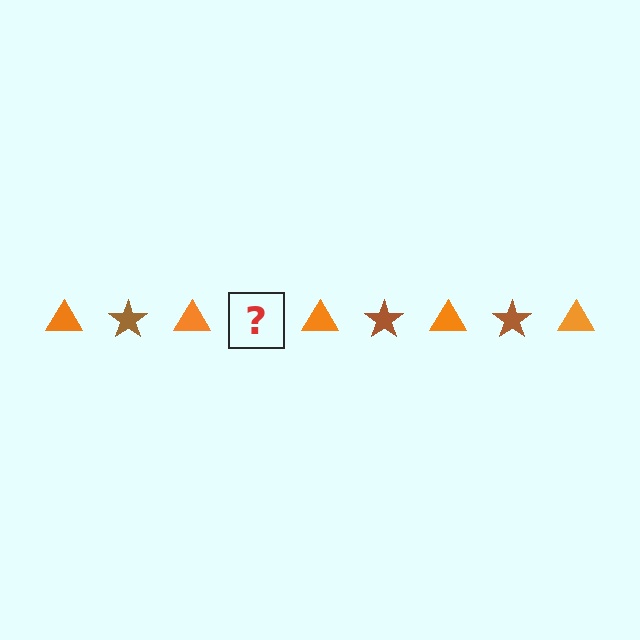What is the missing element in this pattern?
The missing element is a brown star.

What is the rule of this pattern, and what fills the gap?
The rule is that the pattern alternates between orange triangle and brown star. The gap should be filled with a brown star.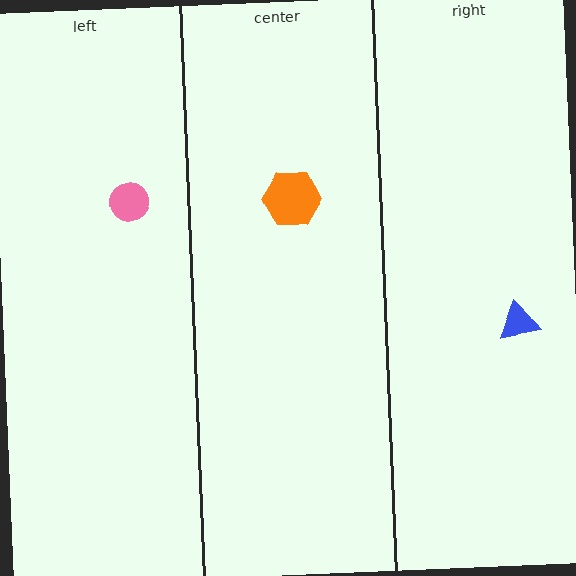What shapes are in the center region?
The orange hexagon.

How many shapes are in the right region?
1.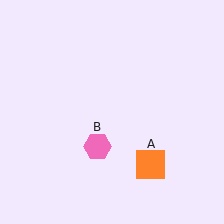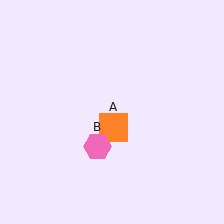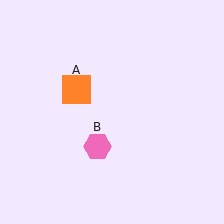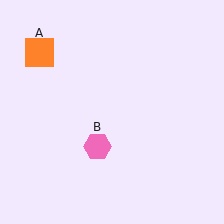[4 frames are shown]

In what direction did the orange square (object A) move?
The orange square (object A) moved up and to the left.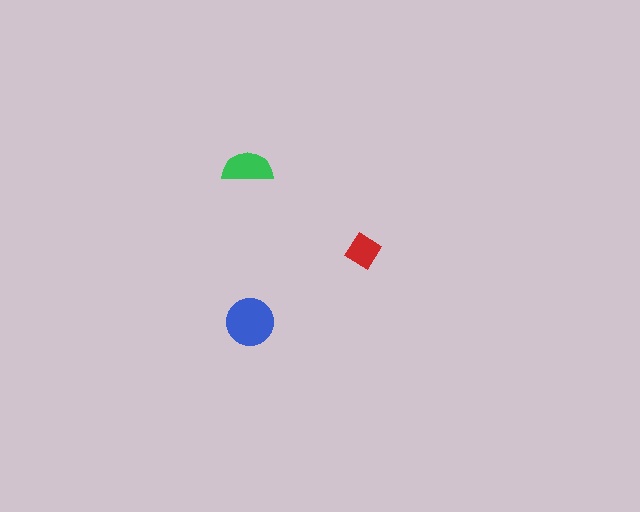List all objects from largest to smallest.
The blue circle, the green semicircle, the red diamond.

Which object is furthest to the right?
The red diamond is rightmost.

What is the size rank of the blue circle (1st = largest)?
1st.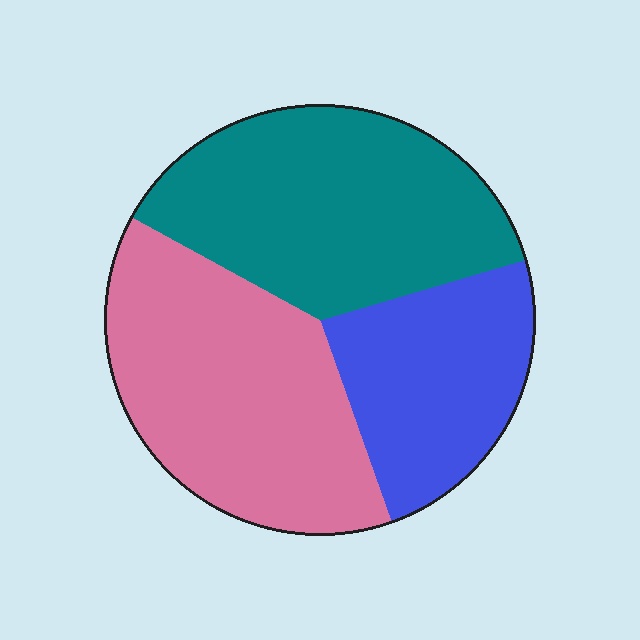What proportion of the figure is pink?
Pink takes up between a quarter and a half of the figure.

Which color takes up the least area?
Blue, at roughly 25%.